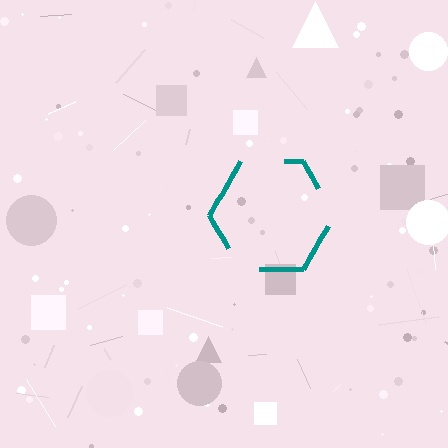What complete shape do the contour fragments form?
The contour fragments form a hexagon.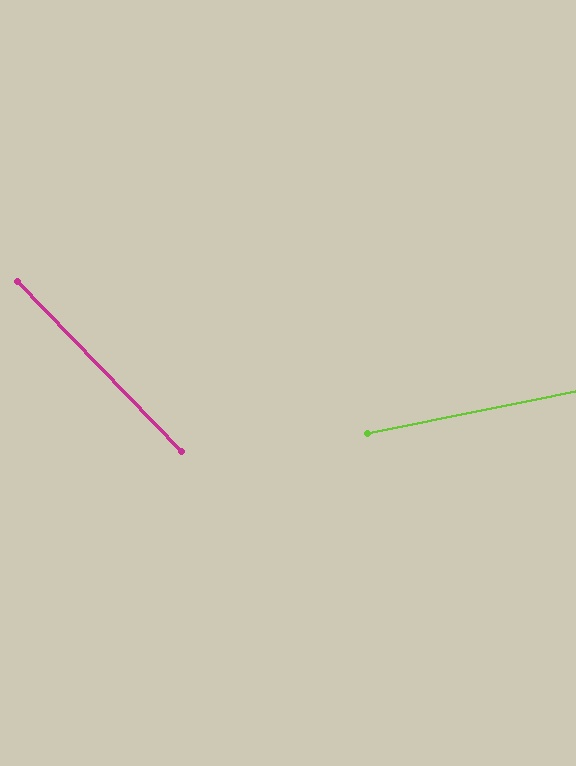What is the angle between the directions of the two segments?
Approximately 57 degrees.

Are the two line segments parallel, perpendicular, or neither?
Neither parallel nor perpendicular — they differ by about 57°.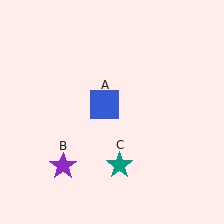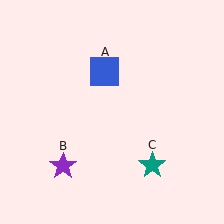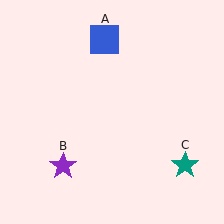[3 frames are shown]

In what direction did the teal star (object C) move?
The teal star (object C) moved right.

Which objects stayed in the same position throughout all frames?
Purple star (object B) remained stationary.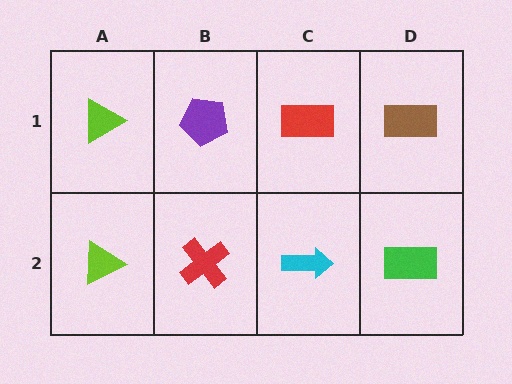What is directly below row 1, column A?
A lime triangle.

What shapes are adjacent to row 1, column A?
A lime triangle (row 2, column A), a purple pentagon (row 1, column B).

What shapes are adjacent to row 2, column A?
A lime triangle (row 1, column A), a red cross (row 2, column B).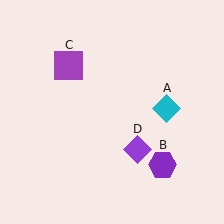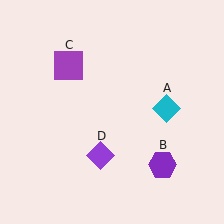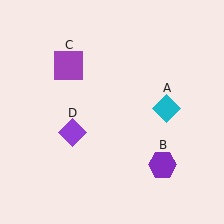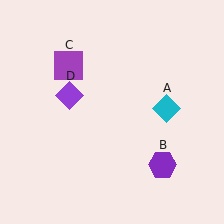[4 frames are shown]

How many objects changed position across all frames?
1 object changed position: purple diamond (object D).